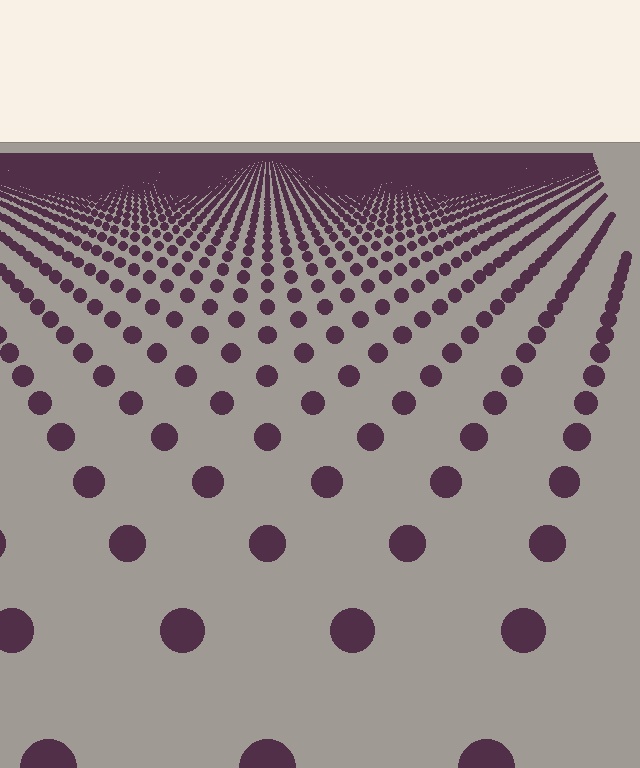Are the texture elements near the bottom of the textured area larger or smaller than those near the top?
Larger. Near the bottom, elements are closer to the viewer and appear at a bigger on-screen size.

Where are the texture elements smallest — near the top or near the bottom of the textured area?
Near the top.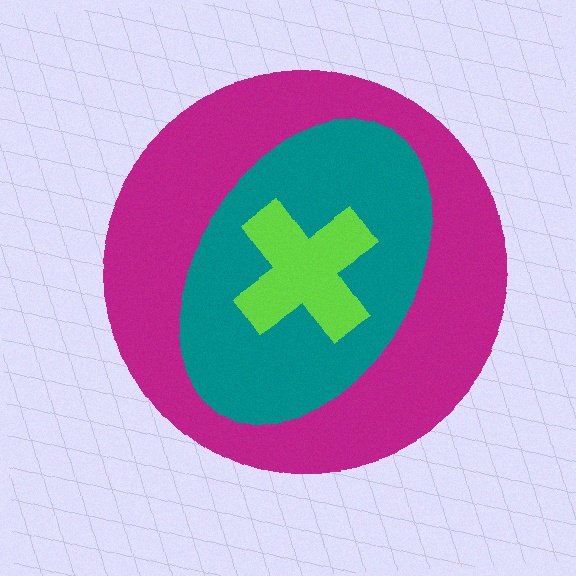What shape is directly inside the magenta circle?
The teal ellipse.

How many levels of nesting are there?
3.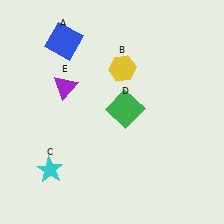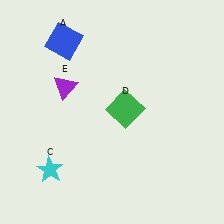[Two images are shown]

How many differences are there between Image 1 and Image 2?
There is 1 difference between the two images.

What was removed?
The yellow hexagon (B) was removed in Image 2.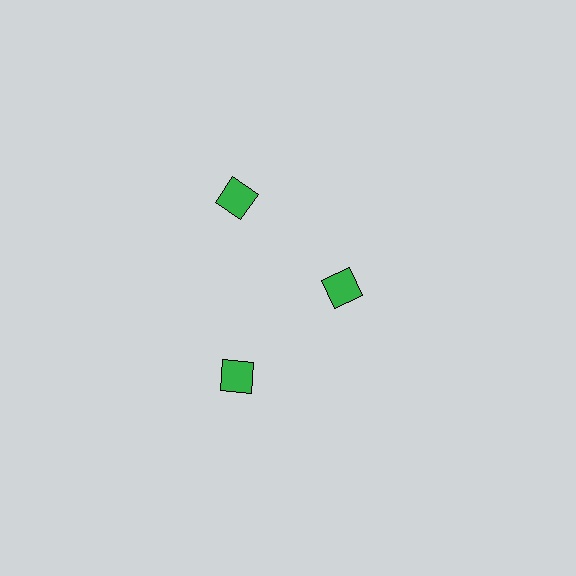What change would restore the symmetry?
The symmetry would be restored by moving it outward, back onto the ring so that all 3 diamonds sit at equal angles and equal distance from the center.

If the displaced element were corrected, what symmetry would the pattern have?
It would have 3-fold rotational symmetry — the pattern would map onto itself every 120 degrees.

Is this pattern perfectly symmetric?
No. The 3 green diamonds are arranged in a ring, but one element near the 3 o'clock position is pulled inward toward the center, breaking the 3-fold rotational symmetry.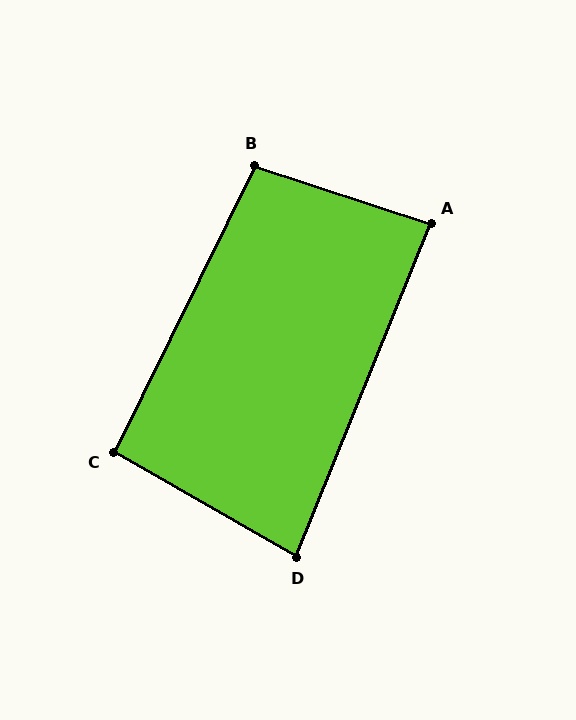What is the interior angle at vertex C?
Approximately 94 degrees (approximately right).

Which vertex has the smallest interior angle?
D, at approximately 82 degrees.